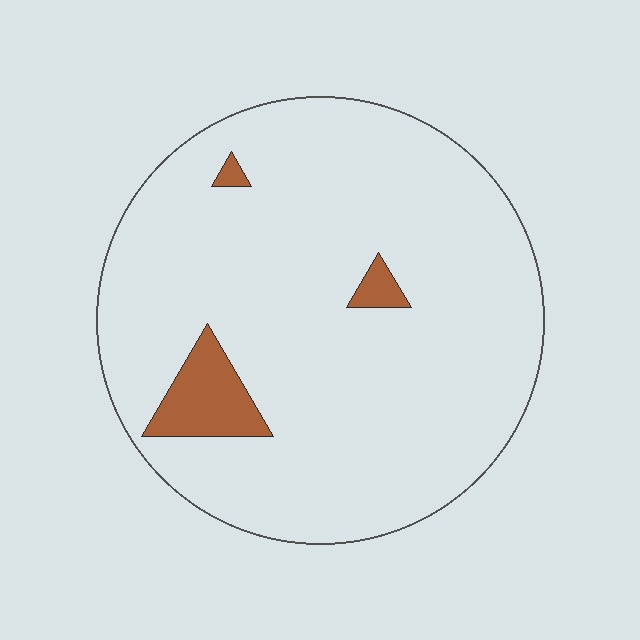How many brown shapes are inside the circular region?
3.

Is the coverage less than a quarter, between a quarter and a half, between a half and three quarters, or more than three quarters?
Less than a quarter.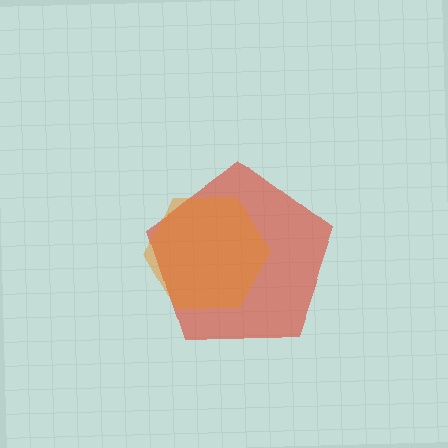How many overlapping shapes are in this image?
There are 2 overlapping shapes in the image.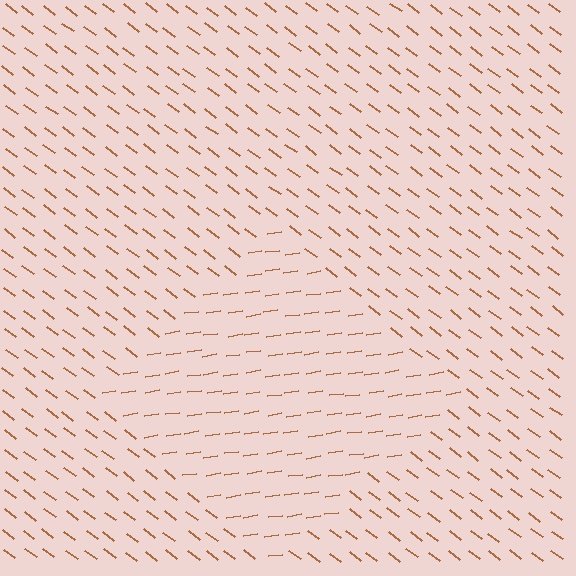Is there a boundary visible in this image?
Yes, there is a texture boundary formed by a change in line orientation.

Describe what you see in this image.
The image is filled with small brown line segments. A diamond region in the image has lines oriented differently from the surrounding lines, creating a visible texture boundary.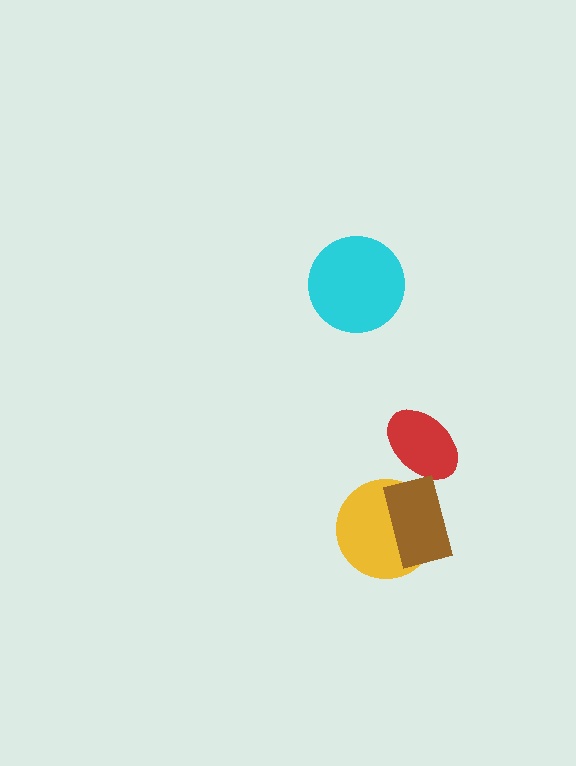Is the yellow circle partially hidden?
Yes, it is partially covered by another shape.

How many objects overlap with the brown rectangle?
1 object overlaps with the brown rectangle.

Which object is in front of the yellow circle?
The brown rectangle is in front of the yellow circle.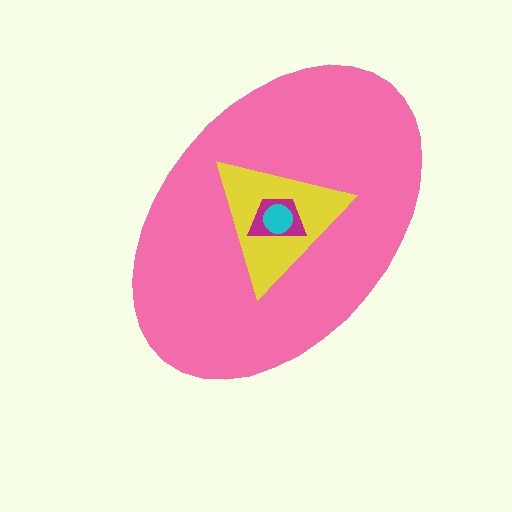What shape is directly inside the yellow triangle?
The magenta trapezoid.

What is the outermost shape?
The pink ellipse.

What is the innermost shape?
The cyan circle.